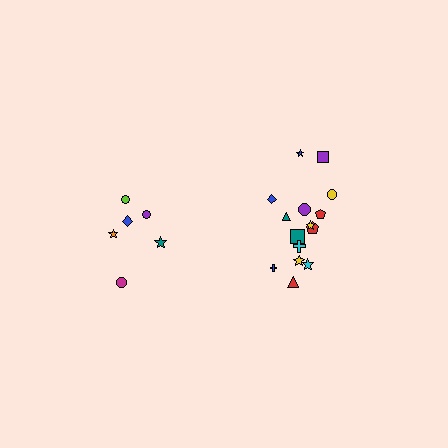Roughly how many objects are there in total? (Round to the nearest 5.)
Roughly 20 objects in total.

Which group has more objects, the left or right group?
The right group.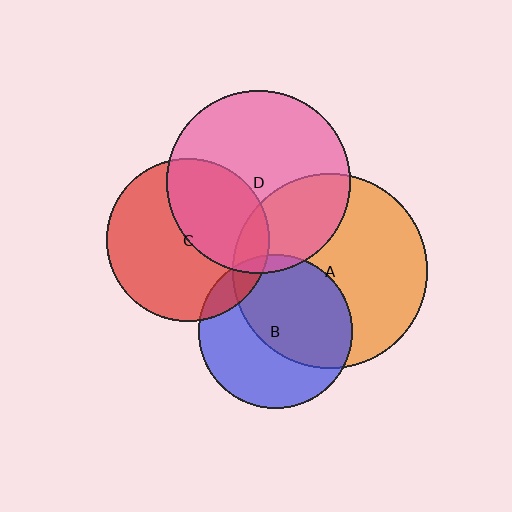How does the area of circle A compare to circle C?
Approximately 1.4 times.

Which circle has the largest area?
Circle A (orange).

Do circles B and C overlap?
Yes.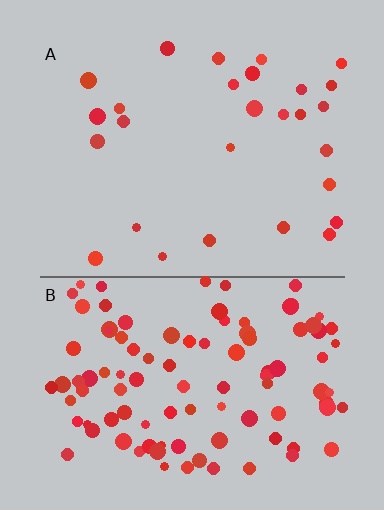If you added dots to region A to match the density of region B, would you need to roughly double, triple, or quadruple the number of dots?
Approximately quadruple.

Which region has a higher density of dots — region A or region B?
B (the bottom).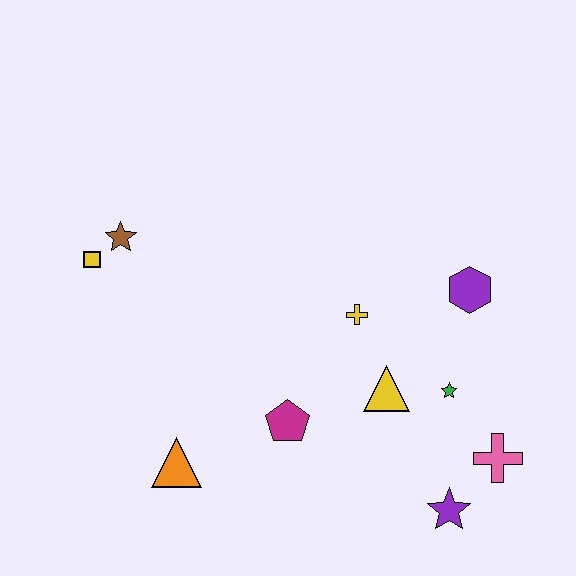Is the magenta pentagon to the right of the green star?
No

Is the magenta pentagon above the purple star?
Yes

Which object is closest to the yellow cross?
The yellow triangle is closest to the yellow cross.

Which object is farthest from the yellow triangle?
The yellow square is farthest from the yellow triangle.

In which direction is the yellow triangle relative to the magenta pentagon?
The yellow triangle is to the right of the magenta pentagon.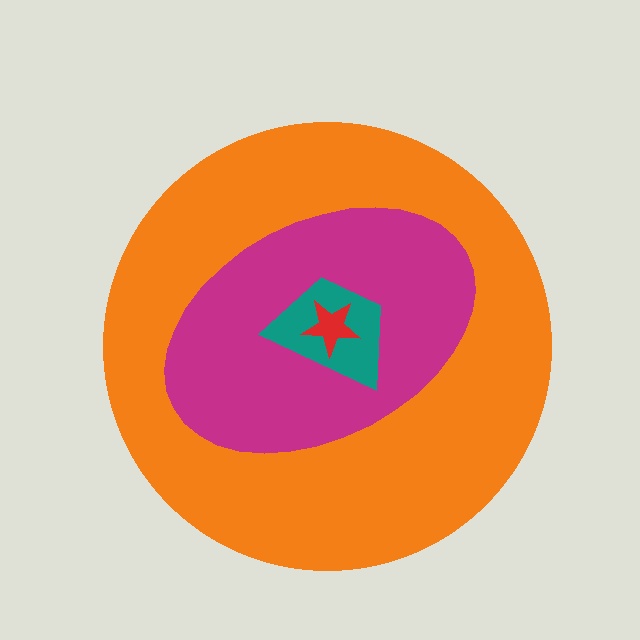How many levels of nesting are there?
4.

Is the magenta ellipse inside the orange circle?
Yes.